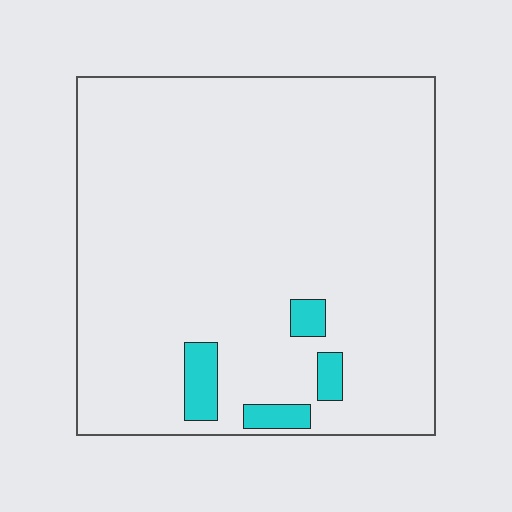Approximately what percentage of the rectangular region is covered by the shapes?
Approximately 5%.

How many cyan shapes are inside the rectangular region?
4.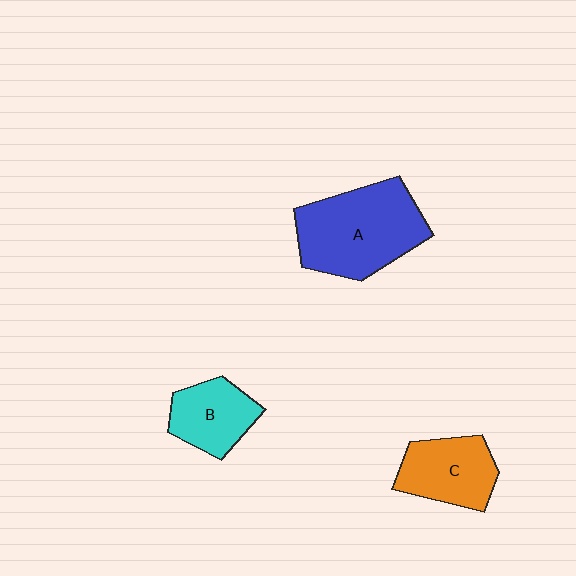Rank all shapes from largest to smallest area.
From largest to smallest: A (blue), C (orange), B (cyan).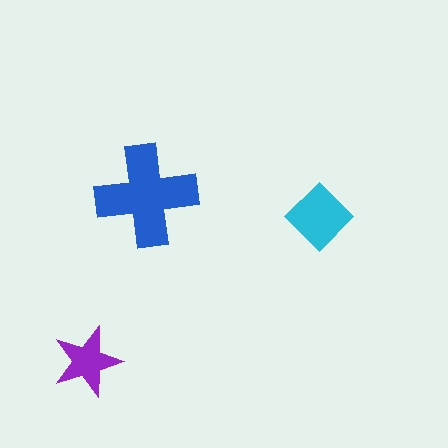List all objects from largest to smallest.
The blue cross, the cyan diamond, the purple star.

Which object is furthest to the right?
The cyan diamond is rightmost.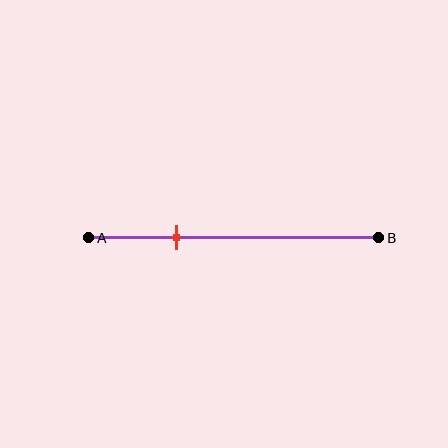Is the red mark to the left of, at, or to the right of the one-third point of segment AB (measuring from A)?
The red mark is to the left of the one-third point of segment AB.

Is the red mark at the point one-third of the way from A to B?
No, the mark is at about 30% from A, not at the 33% one-third point.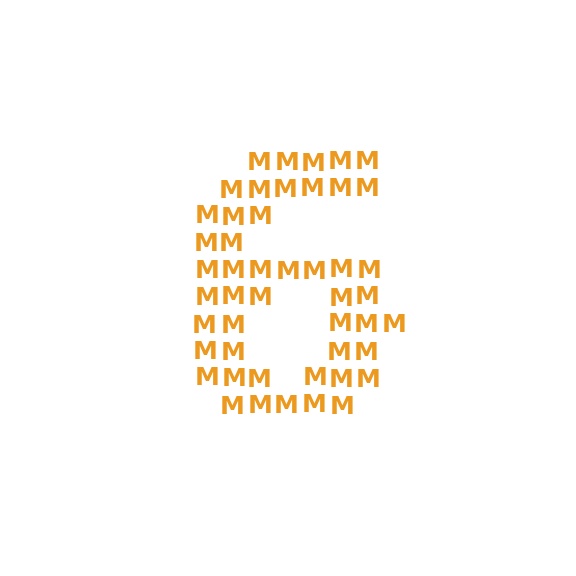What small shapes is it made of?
It is made of small letter M's.